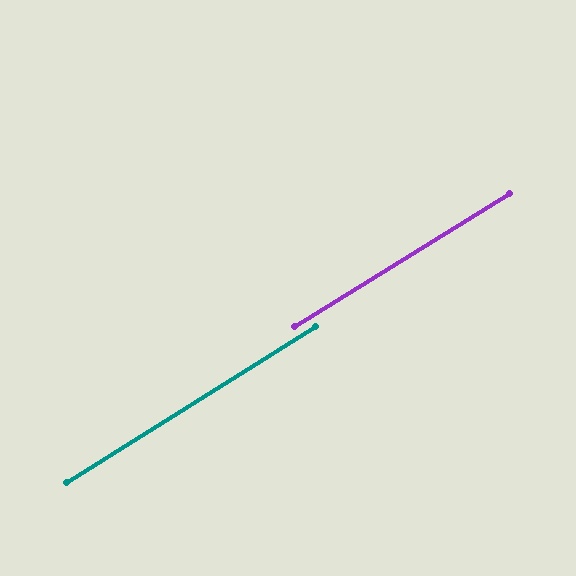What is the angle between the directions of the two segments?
Approximately 0 degrees.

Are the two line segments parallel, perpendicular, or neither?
Parallel — their directions differ by only 0.2°.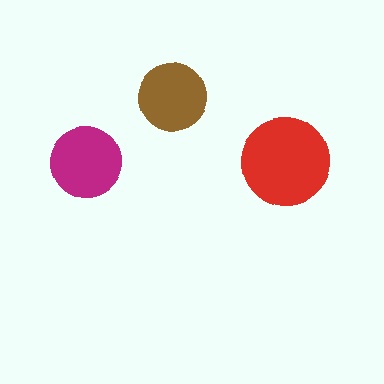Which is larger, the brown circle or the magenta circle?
The magenta one.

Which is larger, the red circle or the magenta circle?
The red one.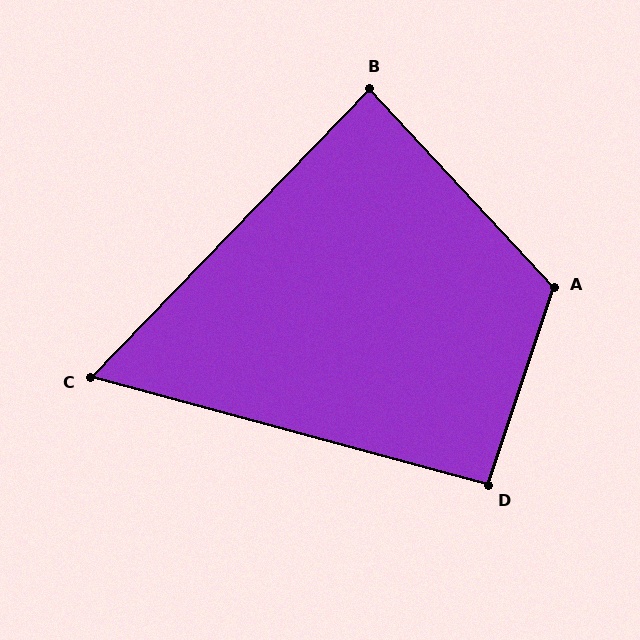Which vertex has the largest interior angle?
A, at approximately 119 degrees.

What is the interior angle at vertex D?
Approximately 93 degrees (approximately right).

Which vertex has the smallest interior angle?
C, at approximately 61 degrees.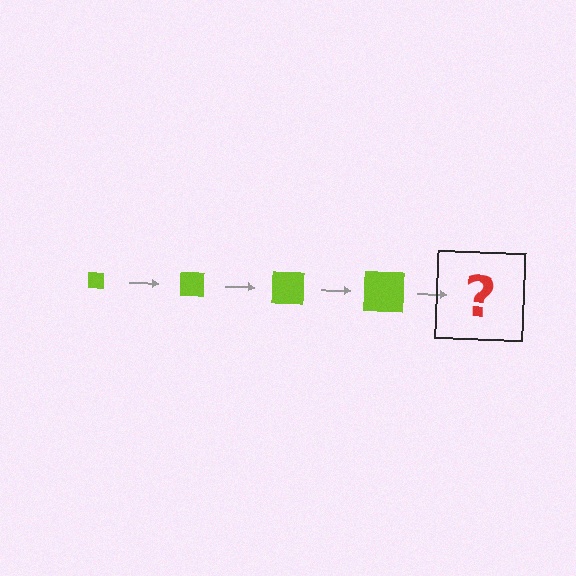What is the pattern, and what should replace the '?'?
The pattern is that the square gets progressively larger each step. The '?' should be a lime square, larger than the previous one.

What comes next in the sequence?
The next element should be a lime square, larger than the previous one.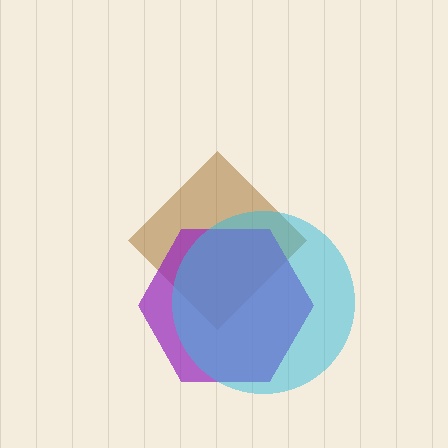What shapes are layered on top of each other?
The layered shapes are: a brown diamond, a purple hexagon, a cyan circle.